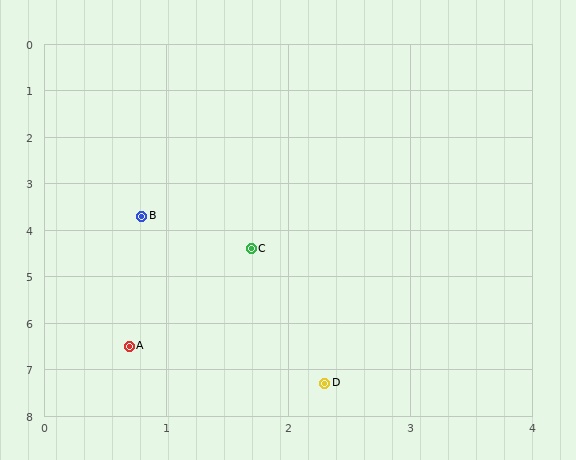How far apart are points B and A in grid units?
Points B and A are about 2.8 grid units apart.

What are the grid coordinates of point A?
Point A is at approximately (0.7, 6.5).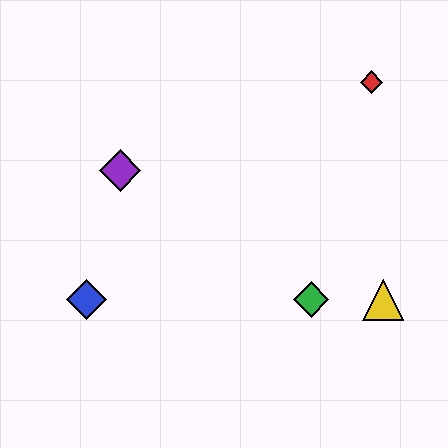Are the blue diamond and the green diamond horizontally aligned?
Yes, both are at y≈300.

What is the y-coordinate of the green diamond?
The green diamond is at y≈300.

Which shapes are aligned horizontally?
The blue diamond, the green diamond, the yellow triangle are aligned horizontally.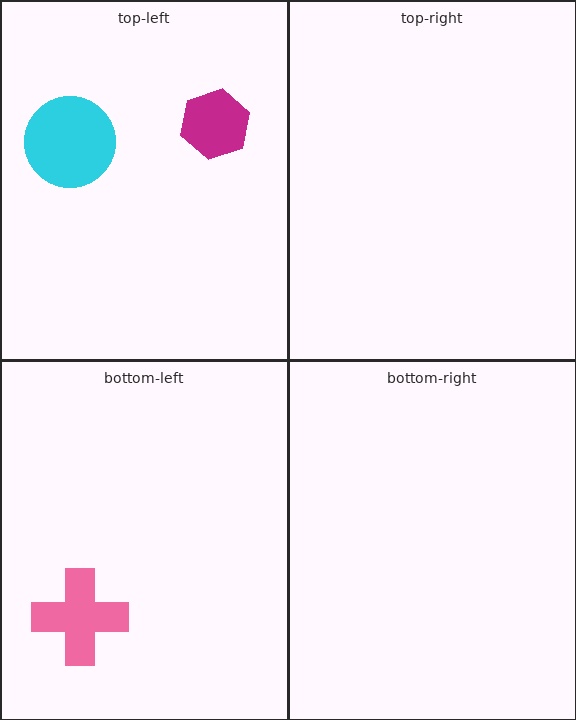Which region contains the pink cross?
The bottom-left region.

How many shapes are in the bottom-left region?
1.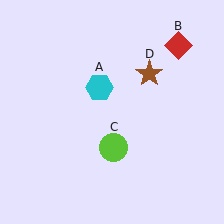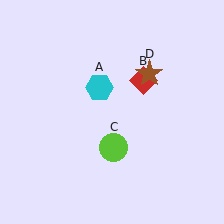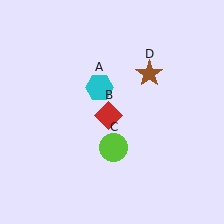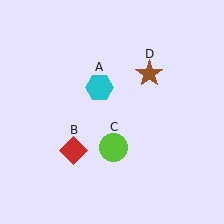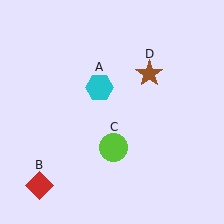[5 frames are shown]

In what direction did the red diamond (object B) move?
The red diamond (object B) moved down and to the left.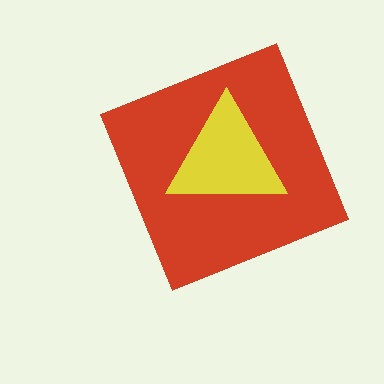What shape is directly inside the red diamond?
The yellow triangle.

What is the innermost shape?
The yellow triangle.